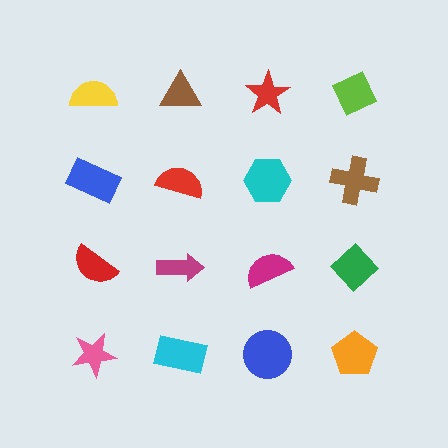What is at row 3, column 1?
A red semicircle.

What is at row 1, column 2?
A brown triangle.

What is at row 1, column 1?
A yellow semicircle.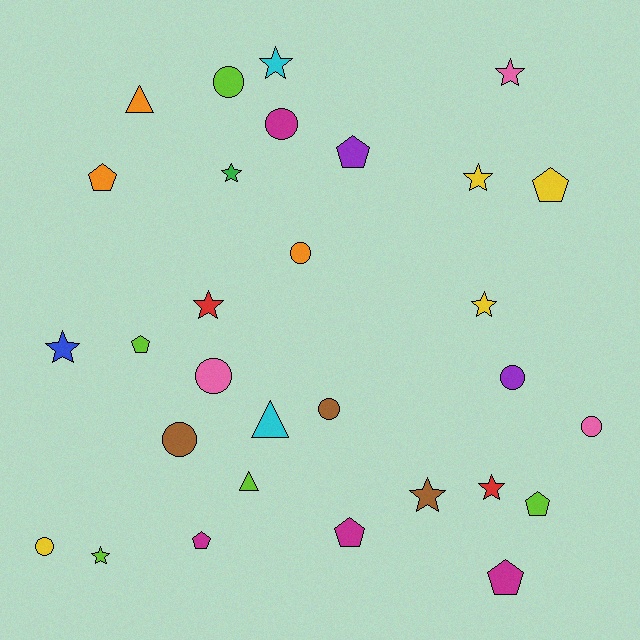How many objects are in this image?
There are 30 objects.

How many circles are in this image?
There are 9 circles.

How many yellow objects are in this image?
There are 4 yellow objects.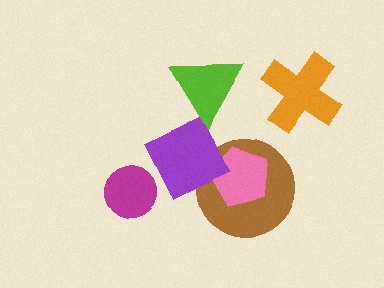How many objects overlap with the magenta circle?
0 objects overlap with the magenta circle.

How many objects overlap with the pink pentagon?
2 objects overlap with the pink pentagon.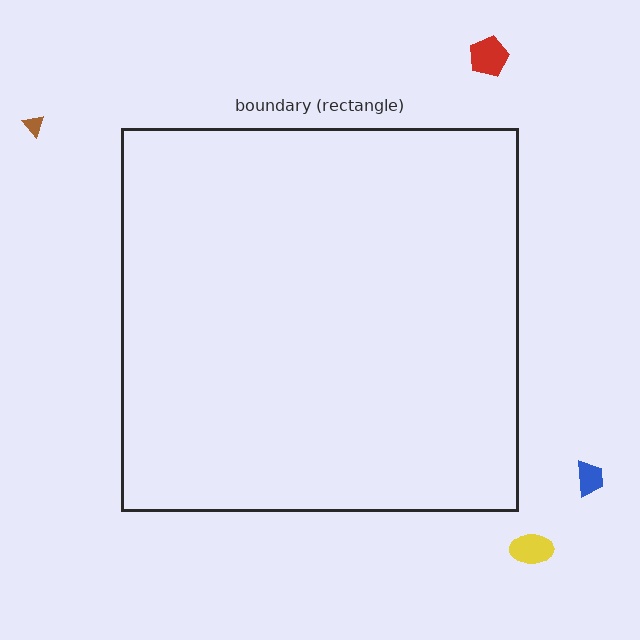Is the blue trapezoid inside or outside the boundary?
Outside.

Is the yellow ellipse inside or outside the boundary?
Outside.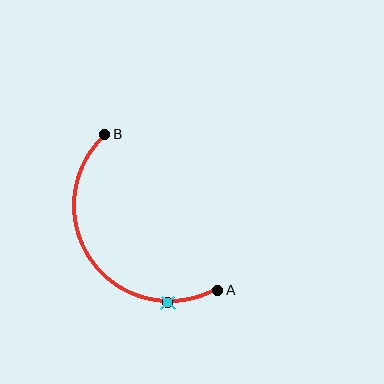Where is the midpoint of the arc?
The arc midpoint is the point on the curve farthest from the straight line joining A and B. It sits below and to the left of that line.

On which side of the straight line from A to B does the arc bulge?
The arc bulges below and to the left of the straight line connecting A and B.